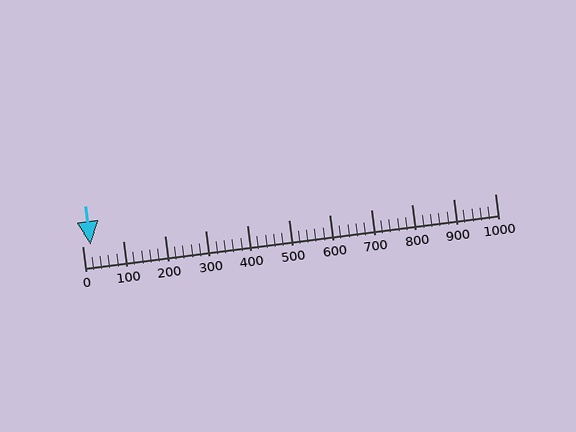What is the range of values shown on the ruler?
The ruler shows values from 0 to 1000.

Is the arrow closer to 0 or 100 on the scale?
The arrow is closer to 0.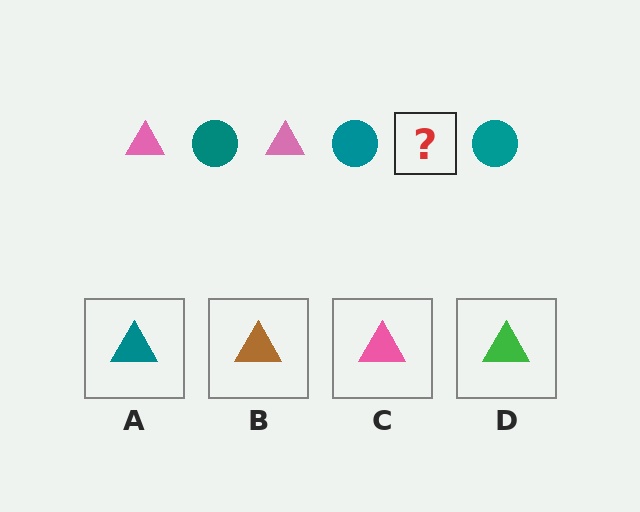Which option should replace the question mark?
Option C.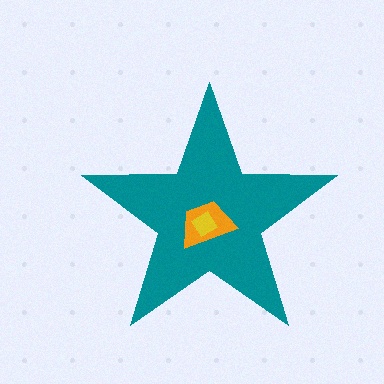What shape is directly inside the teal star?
The orange trapezoid.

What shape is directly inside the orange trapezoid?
The yellow diamond.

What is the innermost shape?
The yellow diamond.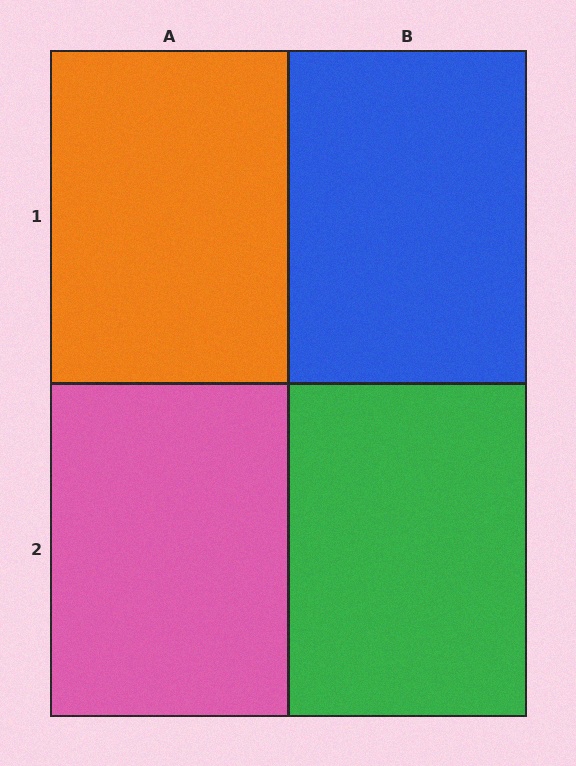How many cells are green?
1 cell is green.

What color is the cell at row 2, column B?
Green.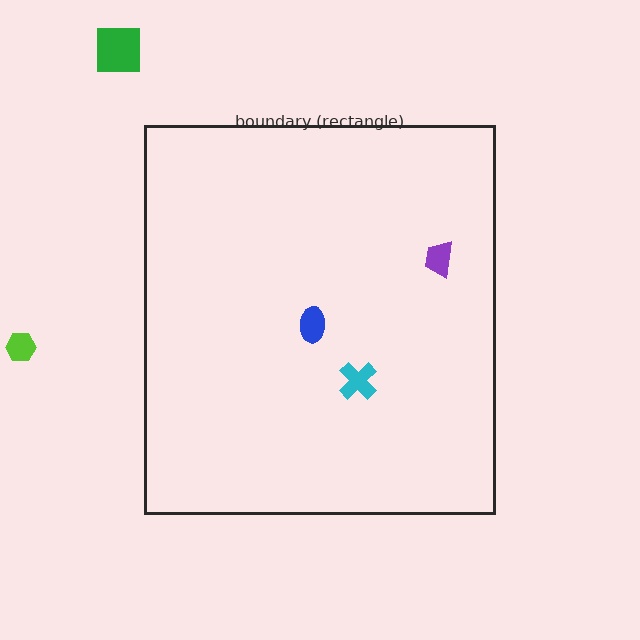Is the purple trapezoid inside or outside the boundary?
Inside.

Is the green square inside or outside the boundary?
Outside.